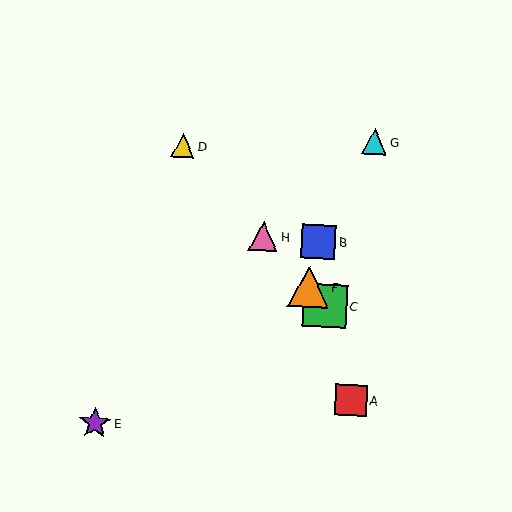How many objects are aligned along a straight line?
4 objects (C, D, F, H) are aligned along a straight line.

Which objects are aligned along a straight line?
Objects C, D, F, H are aligned along a straight line.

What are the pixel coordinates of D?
Object D is at (183, 146).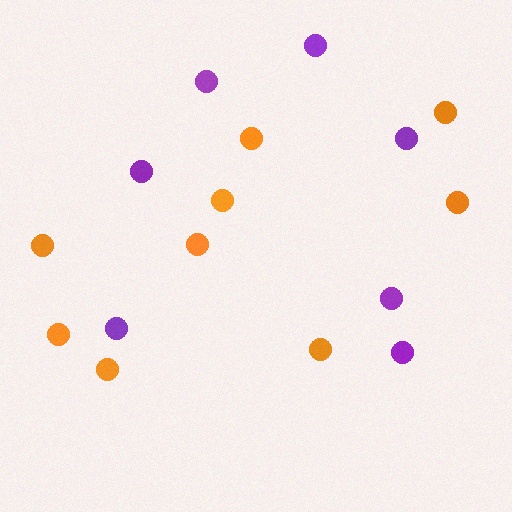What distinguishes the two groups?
There are 2 groups: one group of orange circles (9) and one group of purple circles (7).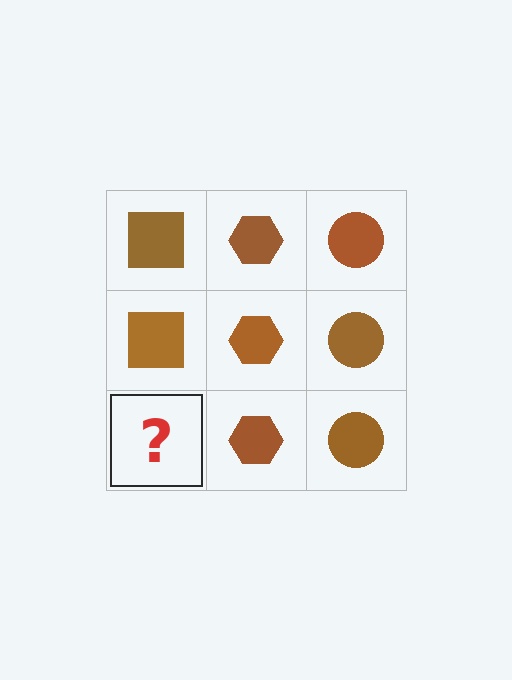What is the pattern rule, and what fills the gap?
The rule is that each column has a consistent shape. The gap should be filled with a brown square.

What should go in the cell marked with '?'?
The missing cell should contain a brown square.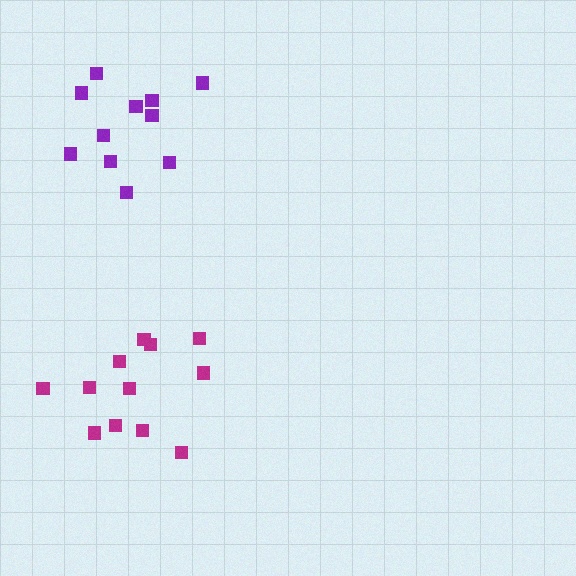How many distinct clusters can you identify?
There are 2 distinct clusters.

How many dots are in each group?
Group 1: 12 dots, Group 2: 11 dots (23 total).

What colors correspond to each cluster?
The clusters are colored: magenta, purple.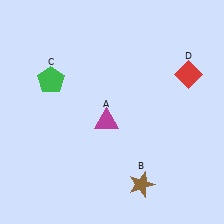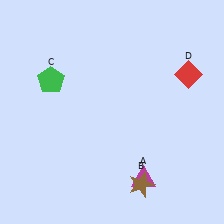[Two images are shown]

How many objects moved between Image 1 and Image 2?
1 object moved between the two images.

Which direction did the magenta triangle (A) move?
The magenta triangle (A) moved down.